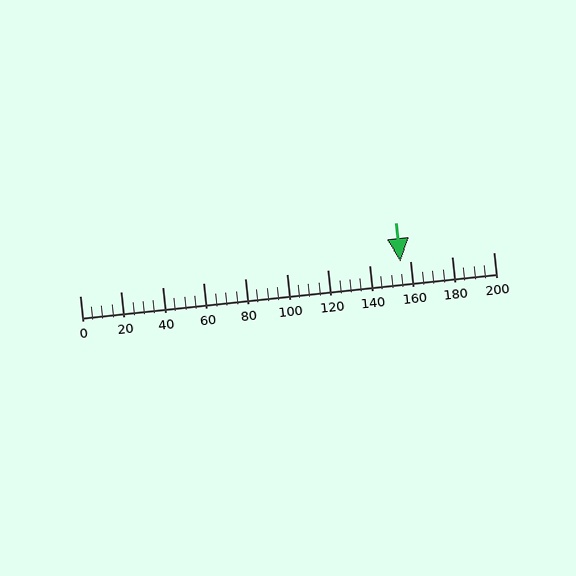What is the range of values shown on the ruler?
The ruler shows values from 0 to 200.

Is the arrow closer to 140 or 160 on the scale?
The arrow is closer to 160.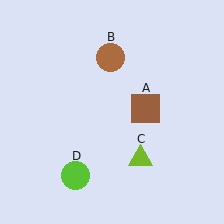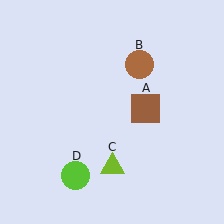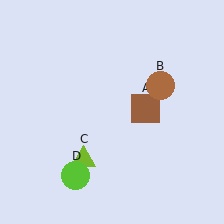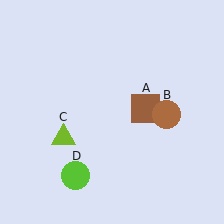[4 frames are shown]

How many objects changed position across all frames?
2 objects changed position: brown circle (object B), lime triangle (object C).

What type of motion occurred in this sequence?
The brown circle (object B), lime triangle (object C) rotated clockwise around the center of the scene.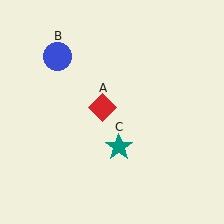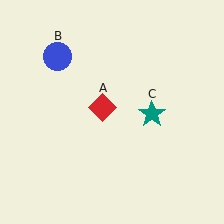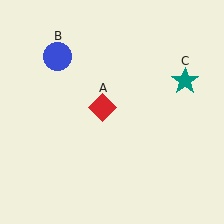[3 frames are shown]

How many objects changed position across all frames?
1 object changed position: teal star (object C).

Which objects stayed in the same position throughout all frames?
Red diamond (object A) and blue circle (object B) remained stationary.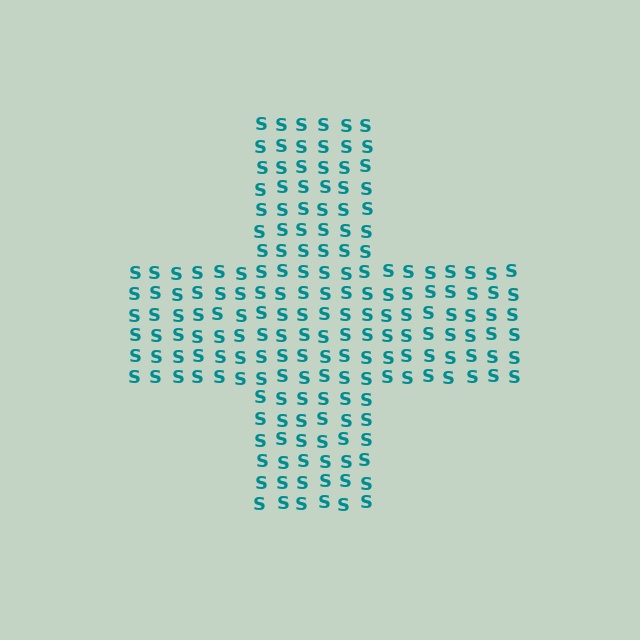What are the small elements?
The small elements are letter S's.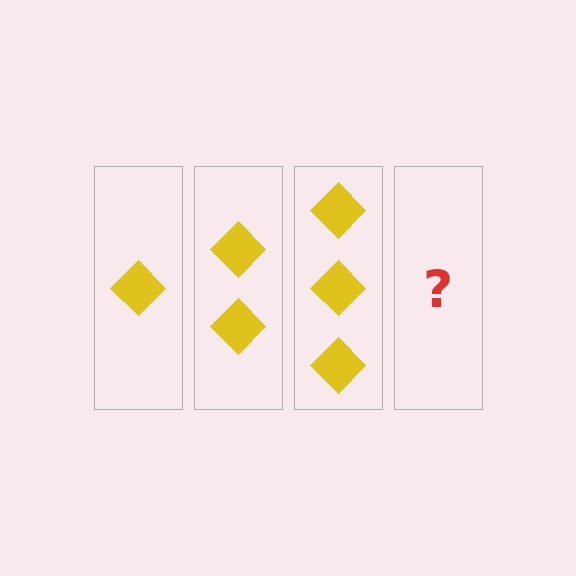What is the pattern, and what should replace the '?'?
The pattern is that each step adds one more diamond. The '?' should be 4 diamonds.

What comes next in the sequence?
The next element should be 4 diamonds.